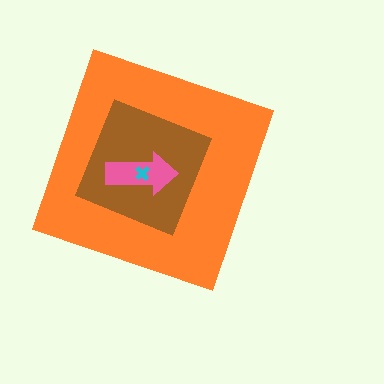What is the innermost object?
The cyan cross.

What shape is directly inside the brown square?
The pink arrow.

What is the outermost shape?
The orange diamond.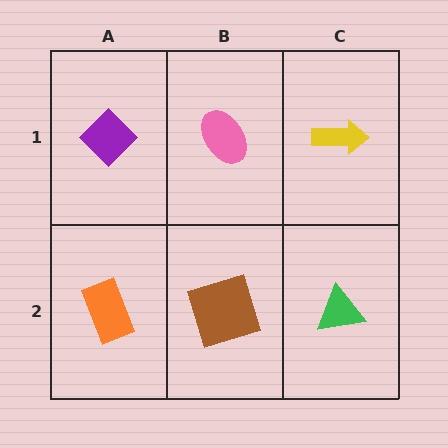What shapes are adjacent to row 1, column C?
A green triangle (row 2, column C), a pink ellipse (row 1, column B).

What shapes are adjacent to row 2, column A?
A purple diamond (row 1, column A), a brown square (row 2, column B).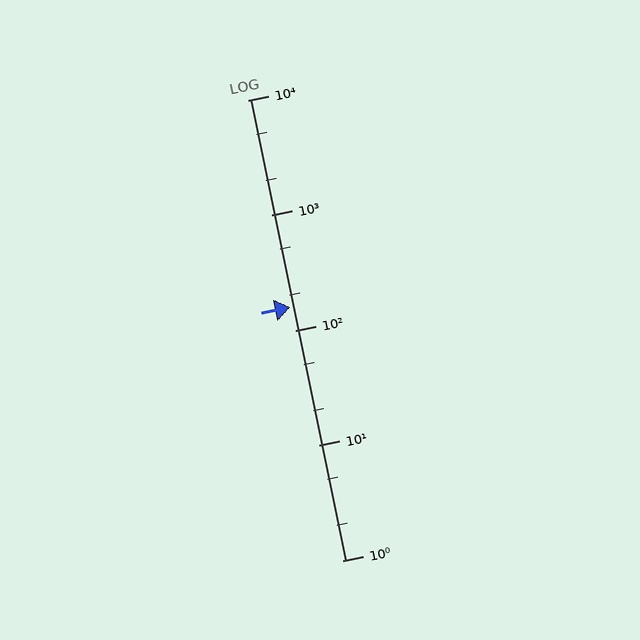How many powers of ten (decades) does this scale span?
The scale spans 4 decades, from 1 to 10000.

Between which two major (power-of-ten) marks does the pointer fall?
The pointer is between 100 and 1000.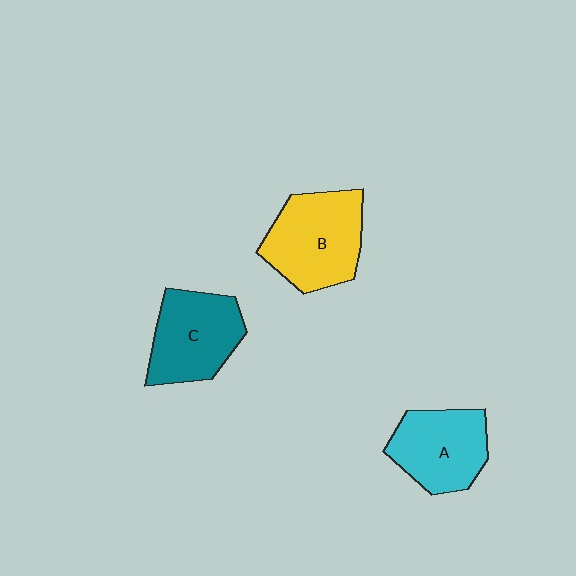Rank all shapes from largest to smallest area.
From largest to smallest: B (yellow), C (teal), A (cyan).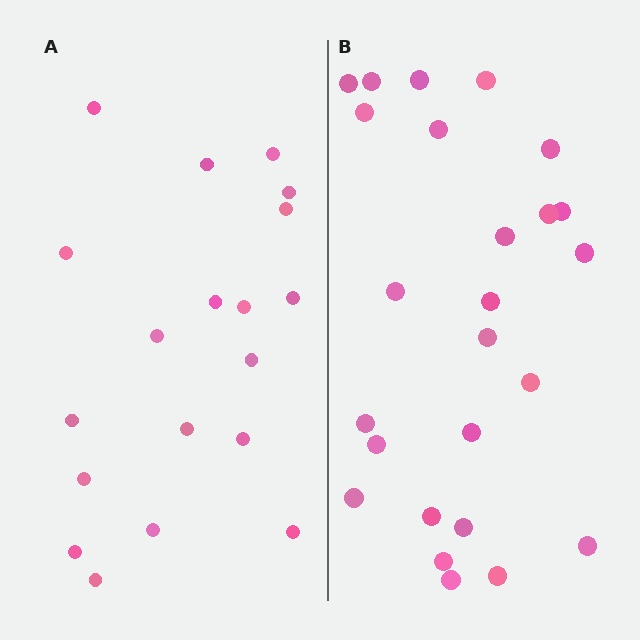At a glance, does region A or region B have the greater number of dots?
Region B (the right region) has more dots.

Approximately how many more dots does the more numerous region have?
Region B has about 6 more dots than region A.